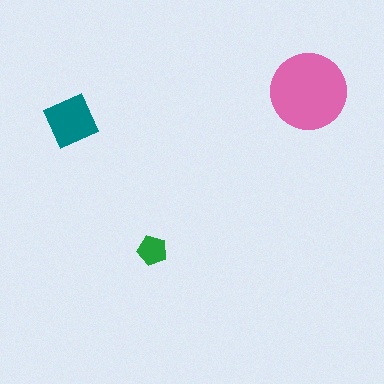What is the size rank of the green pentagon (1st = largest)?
3rd.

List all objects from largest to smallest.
The pink circle, the teal diamond, the green pentagon.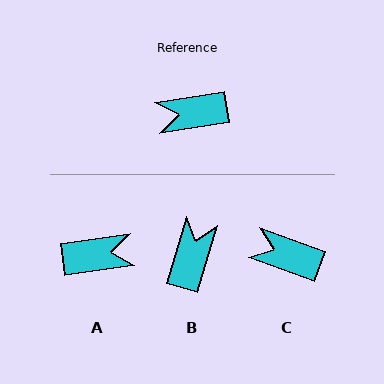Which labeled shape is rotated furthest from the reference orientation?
A, about 178 degrees away.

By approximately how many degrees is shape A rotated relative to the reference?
Approximately 178 degrees counter-clockwise.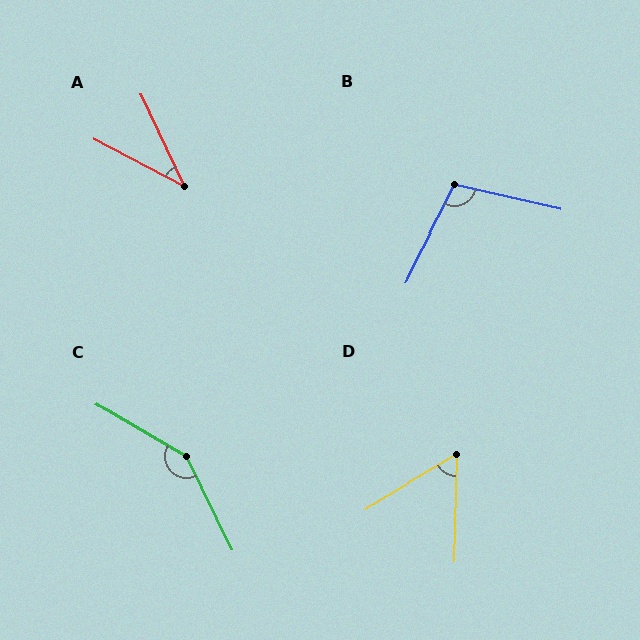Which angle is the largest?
C, at approximately 147 degrees.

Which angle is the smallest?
A, at approximately 37 degrees.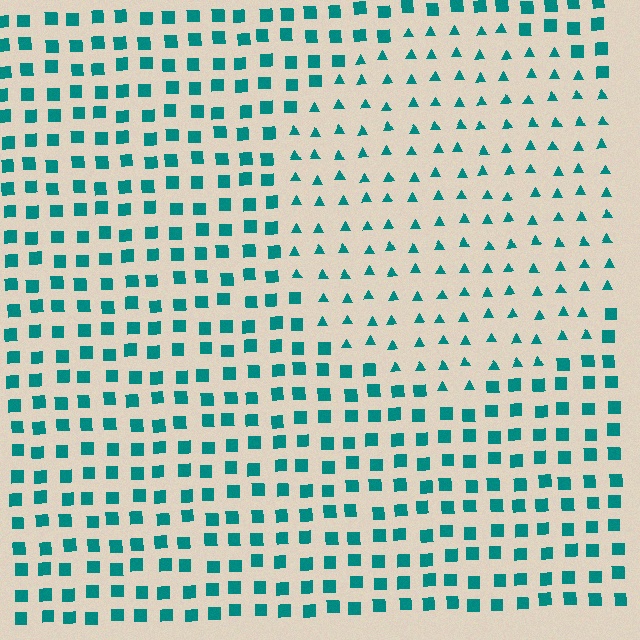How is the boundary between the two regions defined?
The boundary is defined by a change in element shape: triangles inside vs. squares outside. All elements share the same color and spacing.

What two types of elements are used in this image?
The image uses triangles inside the circle region and squares outside it.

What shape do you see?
I see a circle.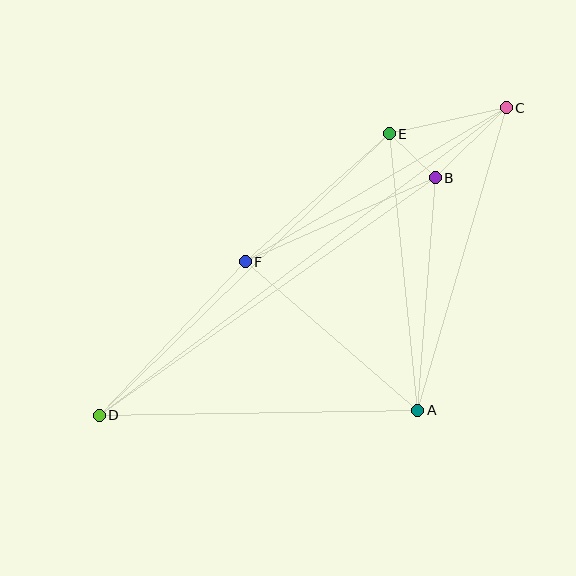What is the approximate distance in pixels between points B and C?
The distance between B and C is approximately 100 pixels.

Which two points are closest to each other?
Points B and E are closest to each other.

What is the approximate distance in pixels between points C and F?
The distance between C and F is approximately 303 pixels.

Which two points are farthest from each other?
Points C and D are farthest from each other.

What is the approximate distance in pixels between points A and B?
The distance between A and B is approximately 233 pixels.